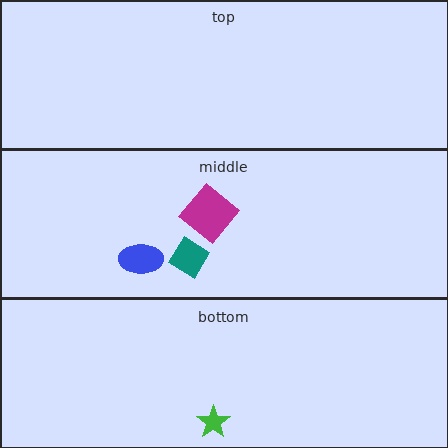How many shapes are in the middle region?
3.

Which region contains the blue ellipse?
The middle region.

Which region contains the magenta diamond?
The middle region.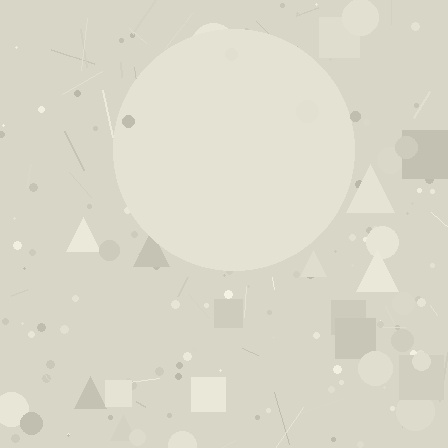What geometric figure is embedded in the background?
A circle is embedded in the background.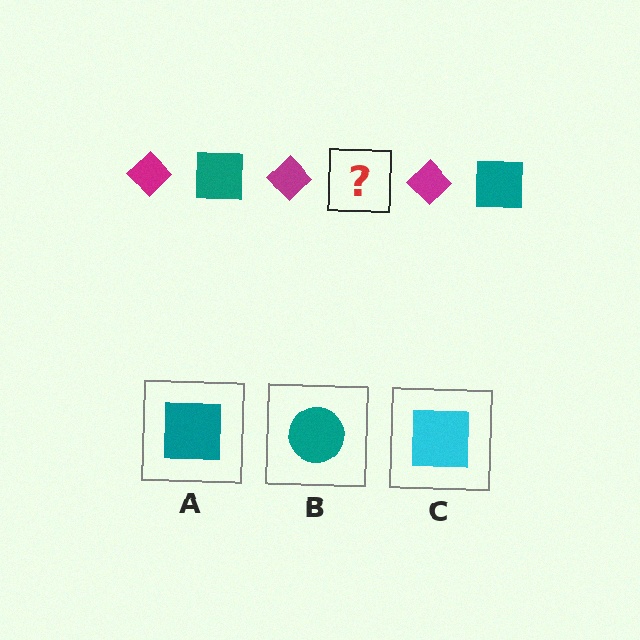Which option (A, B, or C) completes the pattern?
A.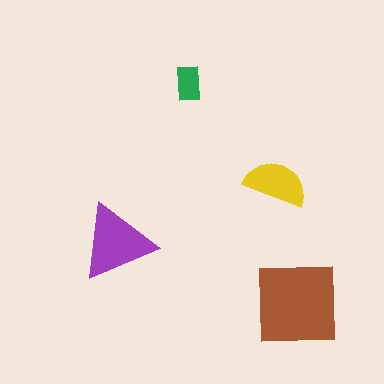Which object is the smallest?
The green rectangle.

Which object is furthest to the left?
The purple triangle is leftmost.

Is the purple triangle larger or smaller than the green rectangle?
Larger.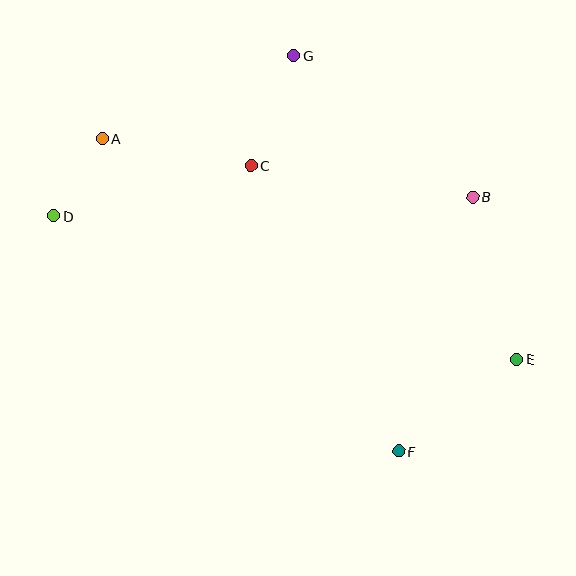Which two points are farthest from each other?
Points D and E are farthest from each other.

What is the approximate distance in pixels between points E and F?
The distance between E and F is approximately 149 pixels.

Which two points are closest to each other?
Points A and D are closest to each other.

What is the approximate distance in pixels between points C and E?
The distance between C and E is approximately 329 pixels.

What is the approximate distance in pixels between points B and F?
The distance between B and F is approximately 265 pixels.